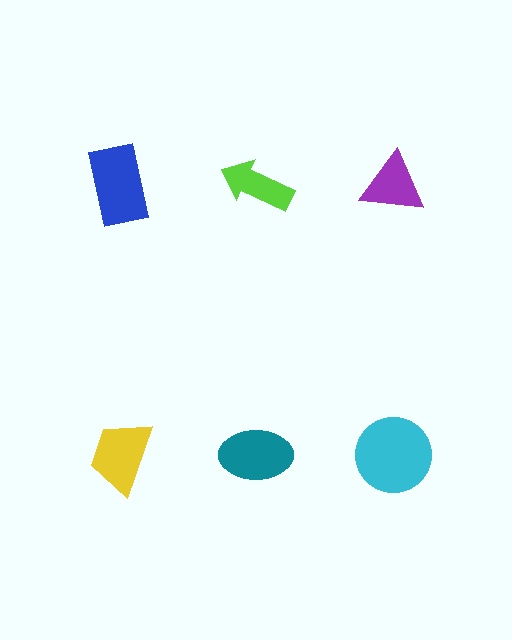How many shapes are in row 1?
3 shapes.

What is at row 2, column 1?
A yellow trapezoid.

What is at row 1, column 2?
A lime arrow.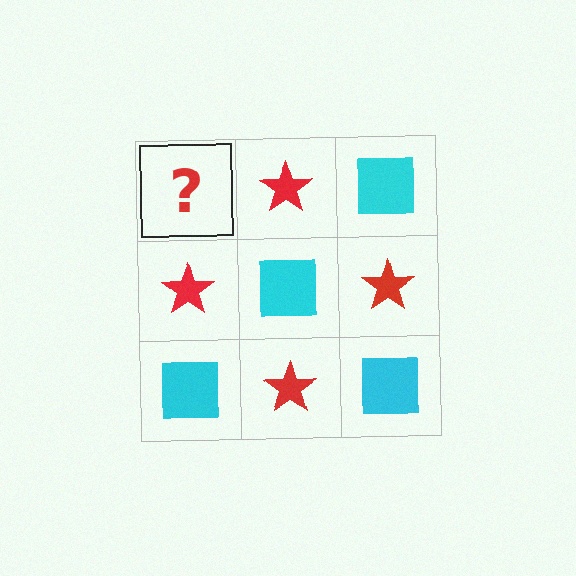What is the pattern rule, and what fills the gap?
The rule is that it alternates cyan square and red star in a checkerboard pattern. The gap should be filled with a cyan square.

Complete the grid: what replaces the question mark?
The question mark should be replaced with a cyan square.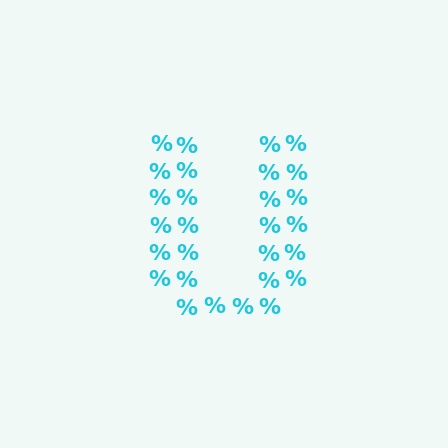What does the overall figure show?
The overall figure shows the letter U.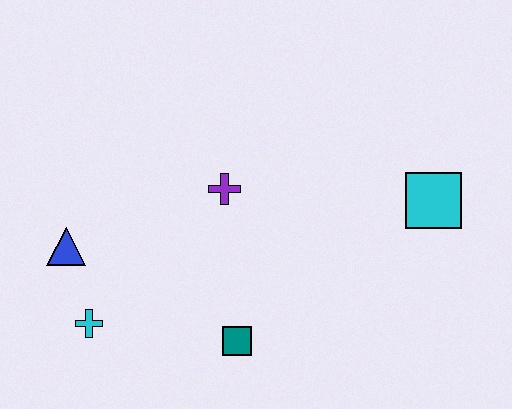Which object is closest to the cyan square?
The purple cross is closest to the cyan square.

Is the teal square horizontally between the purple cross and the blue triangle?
No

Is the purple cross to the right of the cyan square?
No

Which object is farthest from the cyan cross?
The cyan square is farthest from the cyan cross.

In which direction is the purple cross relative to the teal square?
The purple cross is above the teal square.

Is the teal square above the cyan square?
No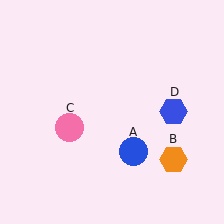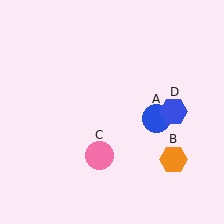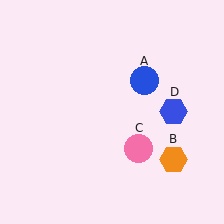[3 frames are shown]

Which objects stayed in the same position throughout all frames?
Orange hexagon (object B) and blue hexagon (object D) remained stationary.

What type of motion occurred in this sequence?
The blue circle (object A), pink circle (object C) rotated counterclockwise around the center of the scene.